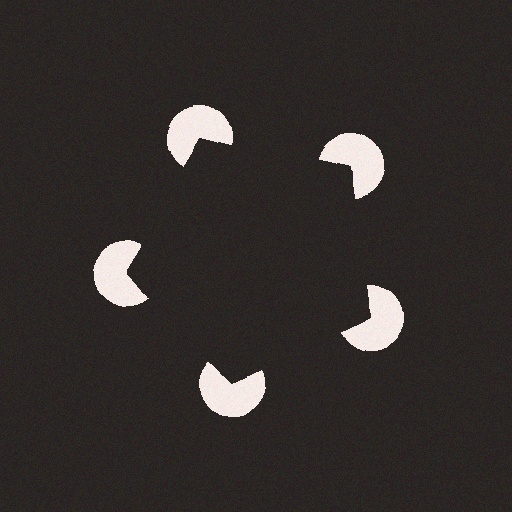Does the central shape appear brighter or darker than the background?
It typically appears slightly darker than the background, even though no actual brightness change is drawn.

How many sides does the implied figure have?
5 sides.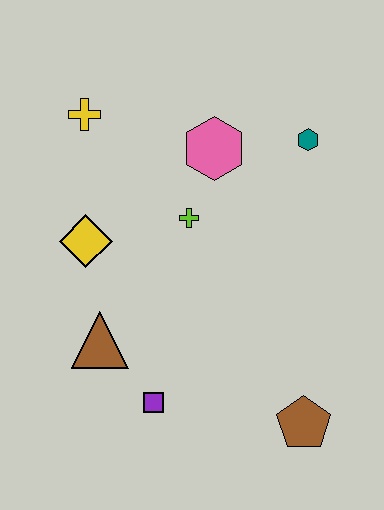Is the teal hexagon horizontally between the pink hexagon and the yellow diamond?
No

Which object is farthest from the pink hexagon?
The brown pentagon is farthest from the pink hexagon.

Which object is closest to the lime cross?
The pink hexagon is closest to the lime cross.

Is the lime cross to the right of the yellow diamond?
Yes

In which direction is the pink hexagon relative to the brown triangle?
The pink hexagon is above the brown triangle.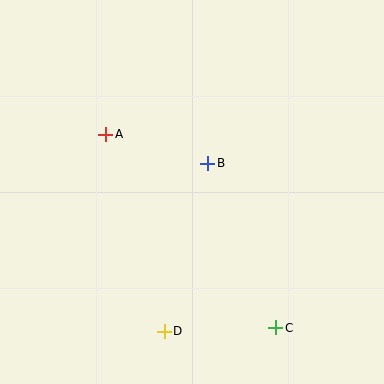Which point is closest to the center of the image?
Point B at (208, 163) is closest to the center.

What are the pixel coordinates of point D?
Point D is at (164, 331).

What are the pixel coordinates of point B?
Point B is at (208, 163).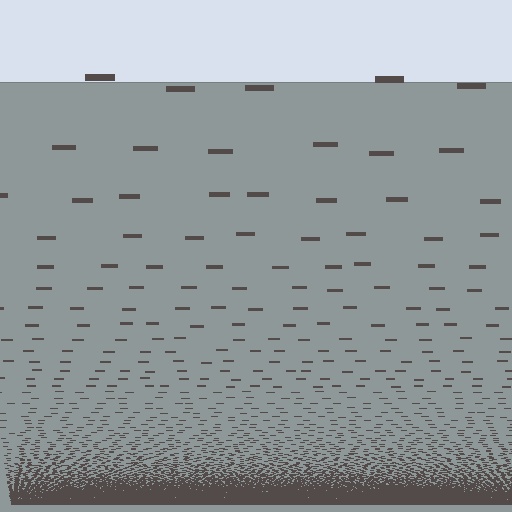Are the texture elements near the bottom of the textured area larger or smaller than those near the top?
Smaller. The gradient is inverted — elements near the bottom are smaller and denser.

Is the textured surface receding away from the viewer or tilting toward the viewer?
The surface appears to tilt toward the viewer. Texture elements get larger and sparser toward the top.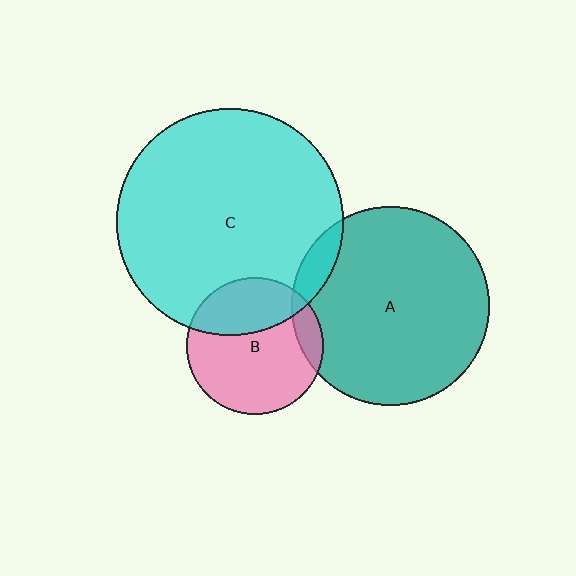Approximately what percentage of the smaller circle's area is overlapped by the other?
Approximately 30%.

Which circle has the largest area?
Circle C (cyan).